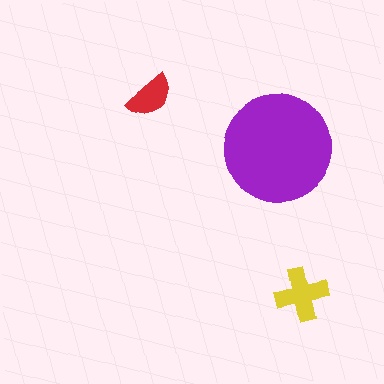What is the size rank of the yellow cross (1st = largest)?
2nd.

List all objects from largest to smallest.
The purple circle, the yellow cross, the red semicircle.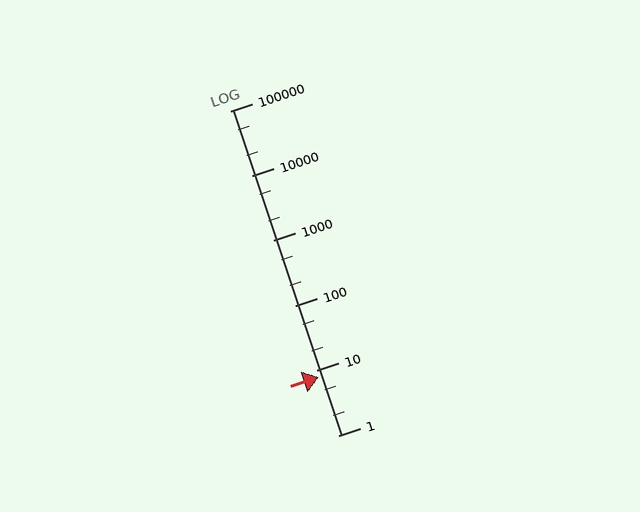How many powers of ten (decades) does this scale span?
The scale spans 5 decades, from 1 to 100000.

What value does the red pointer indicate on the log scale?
The pointer indicates approximately 7.8.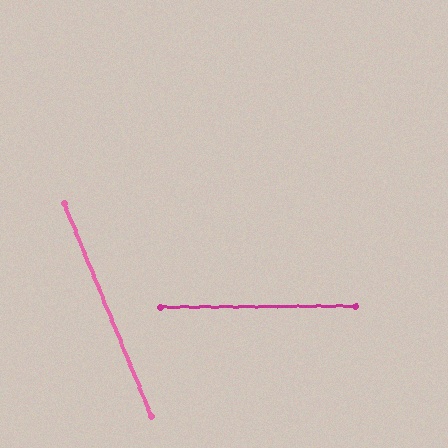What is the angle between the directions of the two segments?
Approximately 68 degrees.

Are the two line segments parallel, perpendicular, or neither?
Neither parallel nor perpendicular — they differ by about 68°.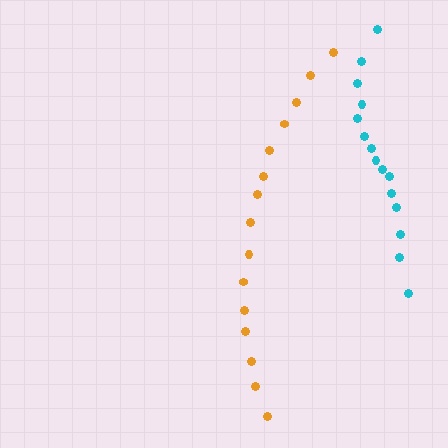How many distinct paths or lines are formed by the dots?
There are 2 distinct paths.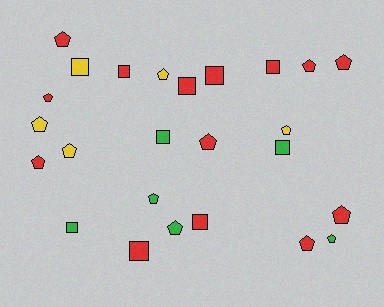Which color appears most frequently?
Red, with 14 objects.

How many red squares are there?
There are 6 red squares.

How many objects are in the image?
There are 25 objects.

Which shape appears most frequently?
Pentagon, with 15 objects.